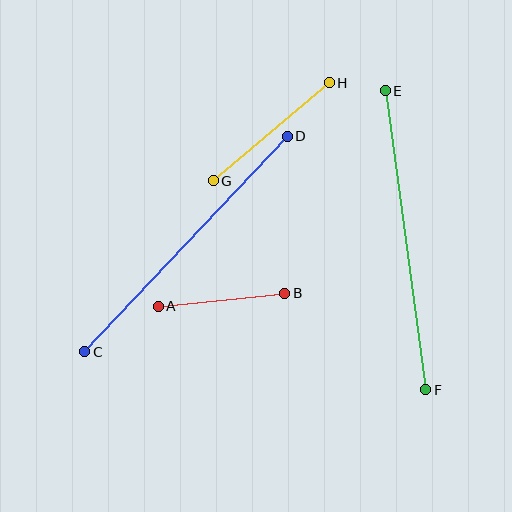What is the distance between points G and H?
The distance is approximately 152 pixels.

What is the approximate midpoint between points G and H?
The midpoint is at approximately (271, 132) pixels.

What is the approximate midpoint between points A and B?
The midpoint is at approximately (221, 300) pixels.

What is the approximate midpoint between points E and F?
The midpoint is at approximately (406, 240) pixels.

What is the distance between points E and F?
The distance is approximately 302 pixels.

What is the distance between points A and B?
The distance is approximately 128 pixels.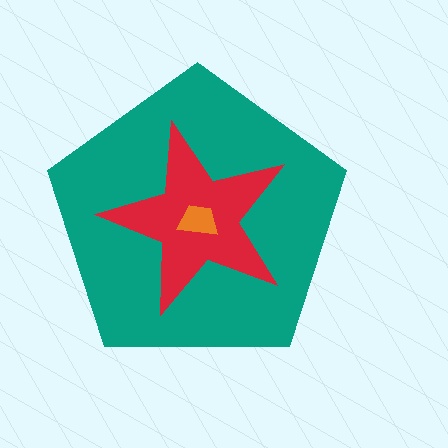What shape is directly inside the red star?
The orange trapezoid.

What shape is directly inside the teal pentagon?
The red star.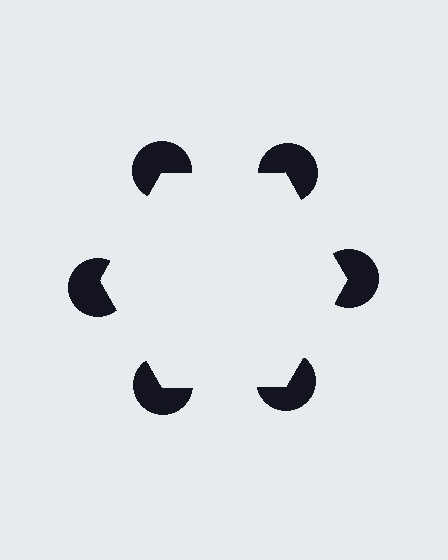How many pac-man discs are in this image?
There are 6 — one at each vertex of the illusory hexagon.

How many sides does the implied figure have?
6 sides.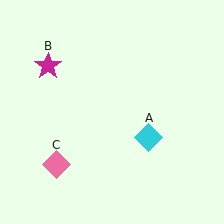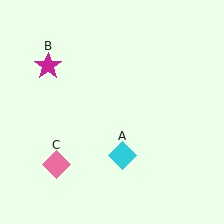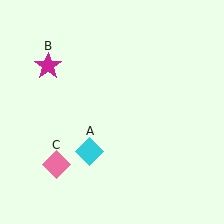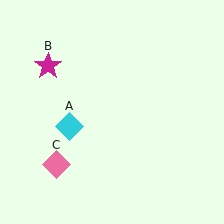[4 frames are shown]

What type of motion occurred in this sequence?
The cyan diamond (object A) rotated clockwise around the center of the scene.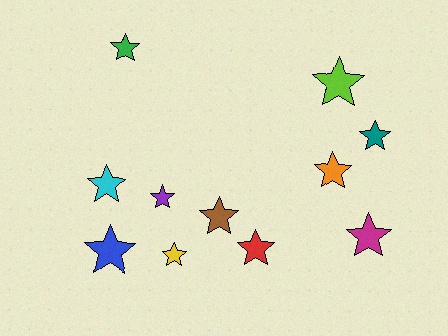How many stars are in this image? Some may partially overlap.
There are 11 stars.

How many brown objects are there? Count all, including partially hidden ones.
There is 1 brown object.